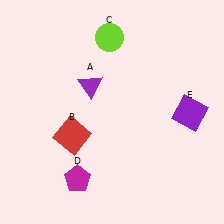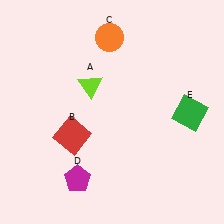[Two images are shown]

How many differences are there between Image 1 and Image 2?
There are 3 differences between the two images.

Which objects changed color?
A changed from purple to lime. C changed from lime to orange. E changed from purple to green.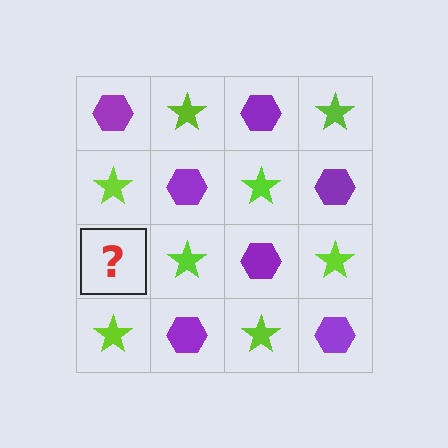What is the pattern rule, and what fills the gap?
The rule is that it alternates purple hexagon and lime star in a checkerboard pattern. The gap should be filled with a purple hexagon.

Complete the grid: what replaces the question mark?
The question mark should be replaced with a purple hexagon.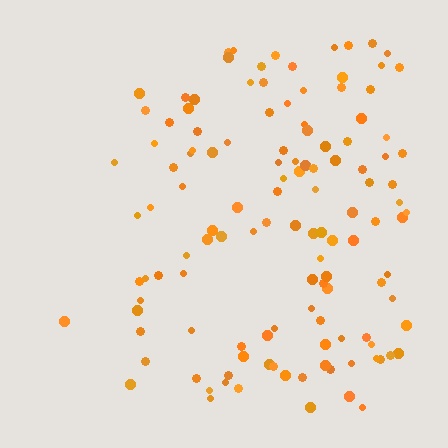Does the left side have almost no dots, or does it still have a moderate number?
Still a moderate number, just noticeably fewer than the right.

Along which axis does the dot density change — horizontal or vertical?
Horizontal.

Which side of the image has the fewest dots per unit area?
The left.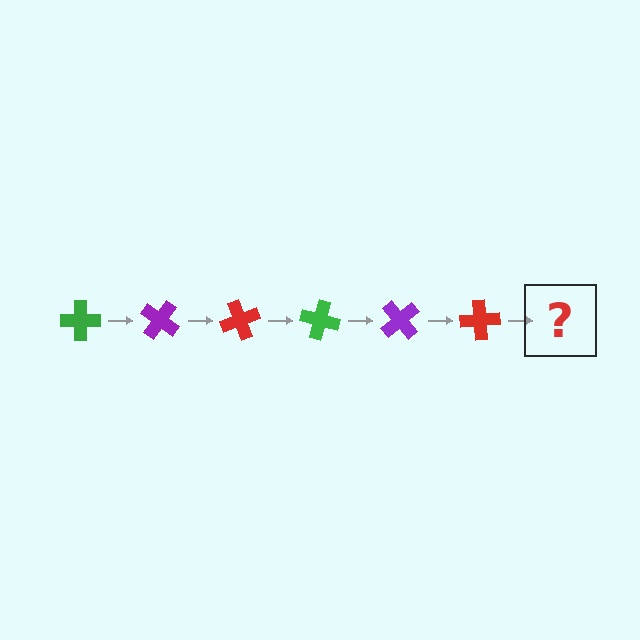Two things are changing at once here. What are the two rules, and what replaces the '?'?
The two rules are that it rotates 35 degrees each step and the color cycles through green, purple, and red. The '?' should be a green cross, rotated 210 degrees from the start.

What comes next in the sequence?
The next element should be a green cross, rotated 210 degrees from the start.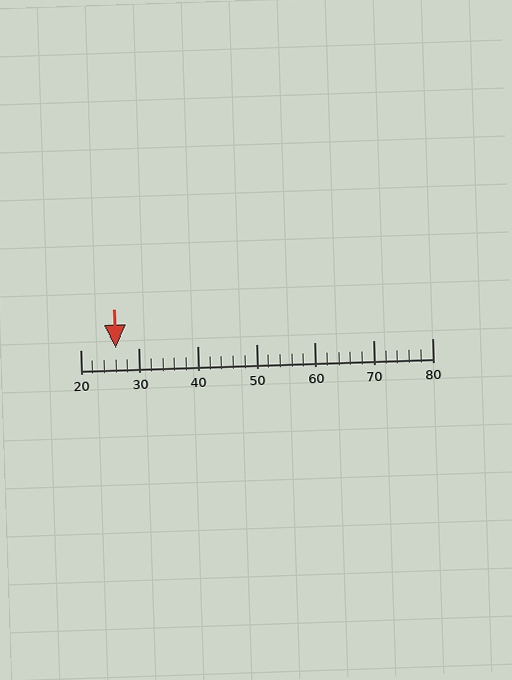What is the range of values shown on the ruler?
The ruler shows values from 20 to 80.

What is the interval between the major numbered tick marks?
The major tick marks are spaced 10 units apart.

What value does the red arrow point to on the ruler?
The red arrow points to approximately 26.